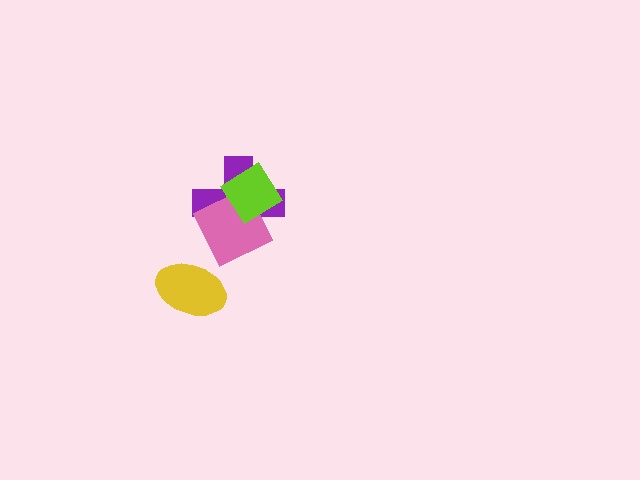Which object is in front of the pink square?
The lime diamond is in front of the pink square.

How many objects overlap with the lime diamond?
2 objects overlap with the lime diamond.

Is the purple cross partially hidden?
Yes, it is partially covered by another shape.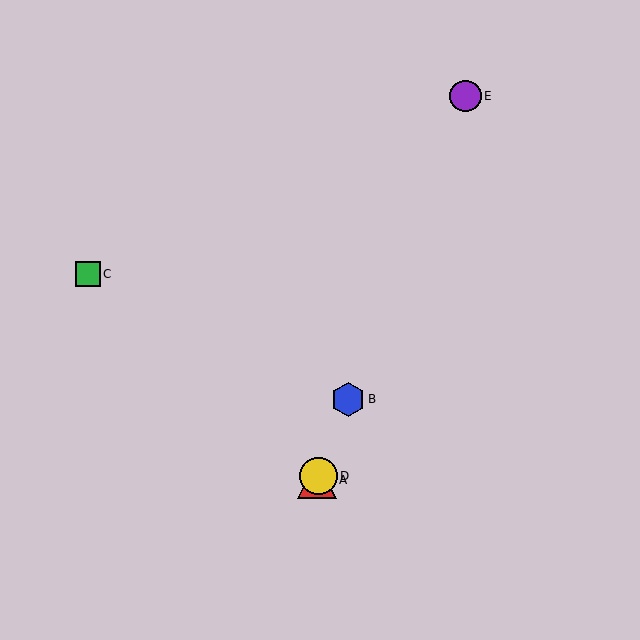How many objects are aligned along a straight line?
4 objects (A, B, D, E) are aligned along a straight line.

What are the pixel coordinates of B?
Object B is at (348, 400).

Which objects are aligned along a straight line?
Objects A, B, D, E are aligned along a straight line.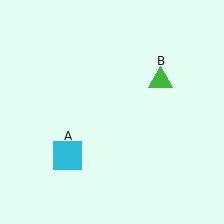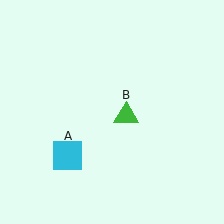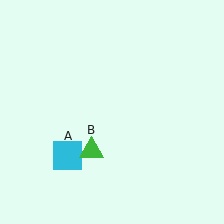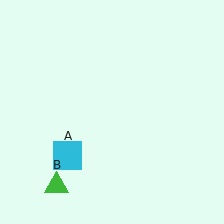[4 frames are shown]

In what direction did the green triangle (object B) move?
The green triangle (object B) moved down and to the left.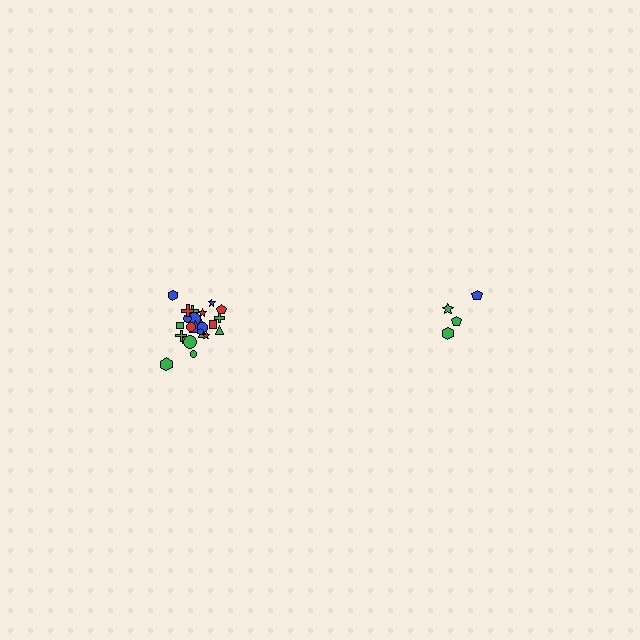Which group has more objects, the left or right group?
The left group.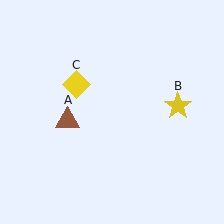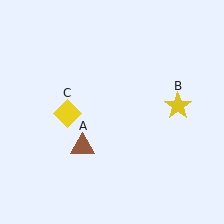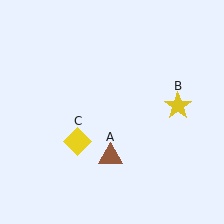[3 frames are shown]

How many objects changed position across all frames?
2 objects changed position: brown triangle (object A), yellow diamond (object C).